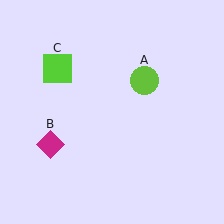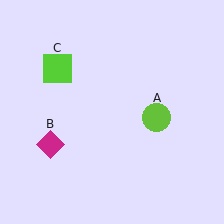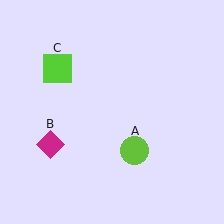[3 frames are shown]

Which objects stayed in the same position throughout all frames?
Magenta diamond (object B) and lime square (object C) remained stationary.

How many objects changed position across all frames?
1 object changed position: lime circle (object A).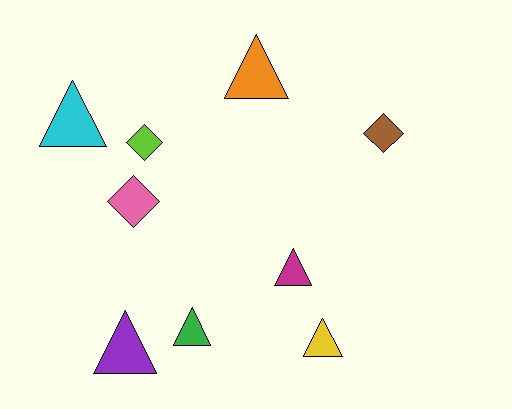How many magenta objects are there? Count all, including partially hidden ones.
There is 1 magenta object.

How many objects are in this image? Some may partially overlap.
There are 9 objects.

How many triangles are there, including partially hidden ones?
There are 6 triangles.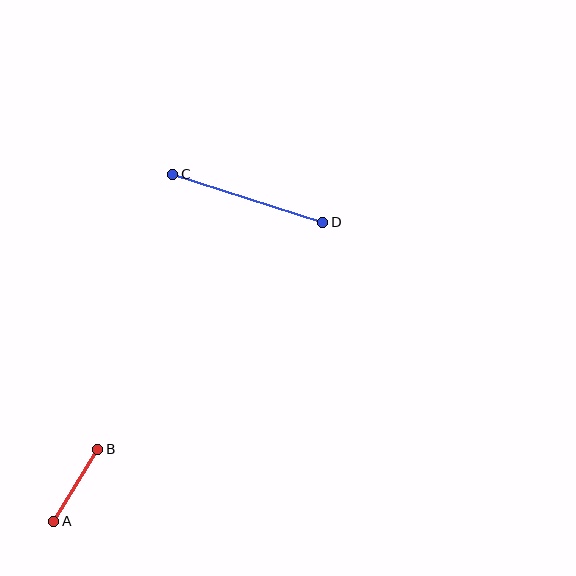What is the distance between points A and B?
The distance is approximately 84 pixels.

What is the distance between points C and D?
The distance is approximately 157 pixels.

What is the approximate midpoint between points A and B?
The midpoint is at approximately (76, 485) pixels.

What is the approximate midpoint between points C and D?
The midpoint is at approximately (248, 198) pixels.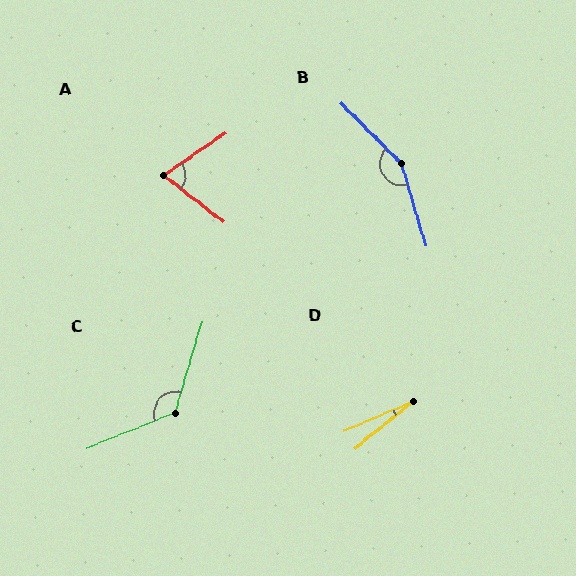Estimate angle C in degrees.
Approximately 128 degrees.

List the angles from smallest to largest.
D (16°), A (72°), C (128°), B (152°).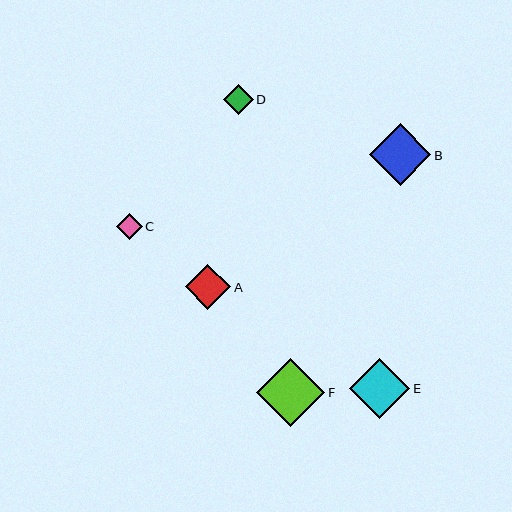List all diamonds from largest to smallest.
From largest to smallest: F, B, E, A, D, C.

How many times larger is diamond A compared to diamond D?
Diamond A is approximately 1.5 times the size of diamond D.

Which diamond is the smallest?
Diamond C is the smallest with a size of approximately 26 pixels.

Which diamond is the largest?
Diamond F is the largest with a size of approximately 68 pixels.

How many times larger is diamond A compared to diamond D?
Diamond A is approximately 1.5 times the size of diamond D.